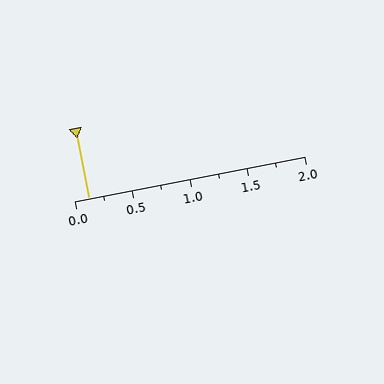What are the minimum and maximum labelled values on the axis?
The axis runs from 0.0 to 2.0.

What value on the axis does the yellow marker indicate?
The marker indicates approximately 0.12.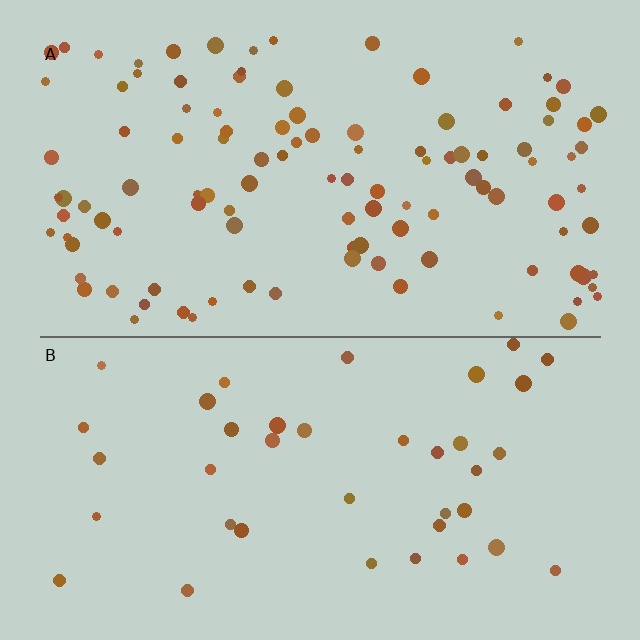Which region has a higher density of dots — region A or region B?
A (the top).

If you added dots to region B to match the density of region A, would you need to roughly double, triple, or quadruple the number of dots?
Approximately triple.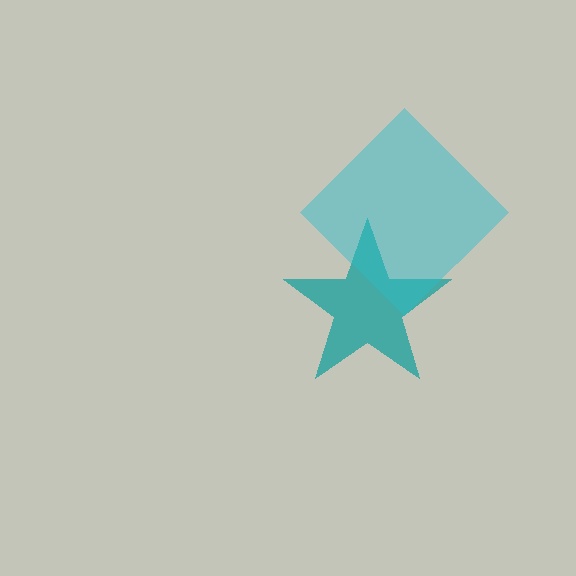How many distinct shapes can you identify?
There are 2 distinct shapes: a teal star, a cyan diamond.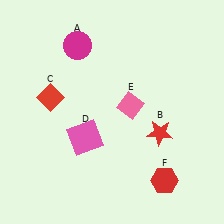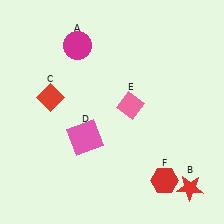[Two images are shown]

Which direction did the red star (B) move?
The red star (B) moved down.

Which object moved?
The red star (B) moved down.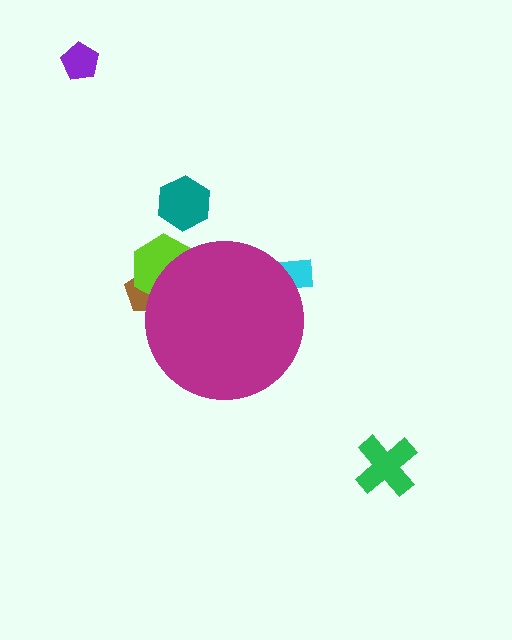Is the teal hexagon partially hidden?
No, the teal hexagon is fully visible.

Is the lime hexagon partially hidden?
Yes, the lime hexagon is partially hidden behind the magenta circle.